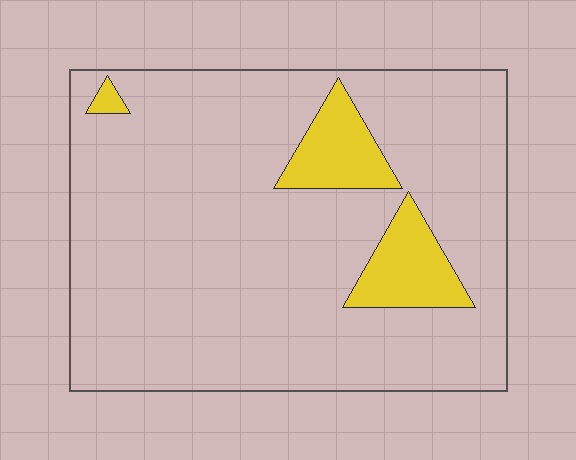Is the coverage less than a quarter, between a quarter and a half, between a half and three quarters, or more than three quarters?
Less than a quarter.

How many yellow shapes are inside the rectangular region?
3.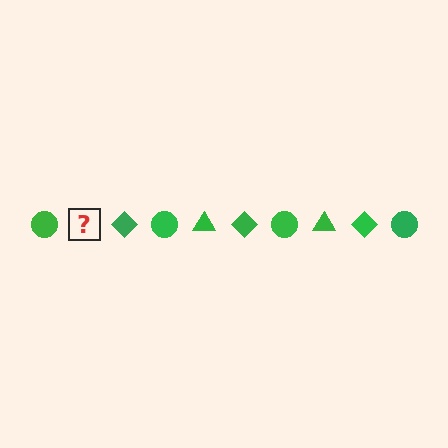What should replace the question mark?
The question mark should be replaced with a green triangle.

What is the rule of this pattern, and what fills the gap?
The rule is that the pattern cycles through circle, triangle, diamond shapes in green. The gap should be filled with a green triangle.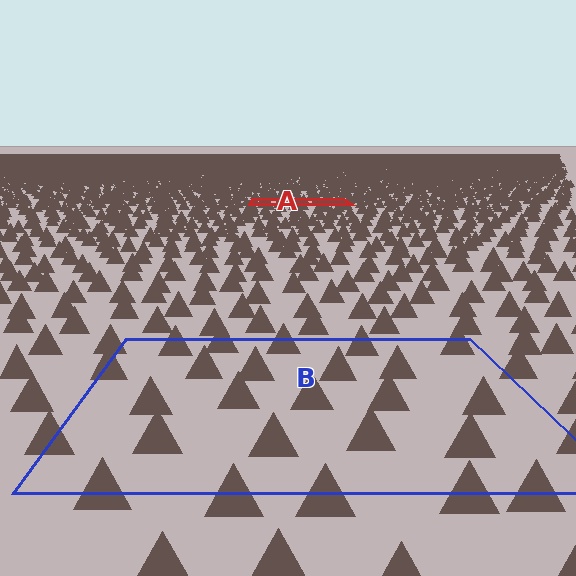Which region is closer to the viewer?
Region B is closer. The texture elements there are larger and more spread out.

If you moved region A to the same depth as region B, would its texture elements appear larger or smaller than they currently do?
They would appear larger. At a closer depth, the same texture elements are projected at a bigger on-screen size.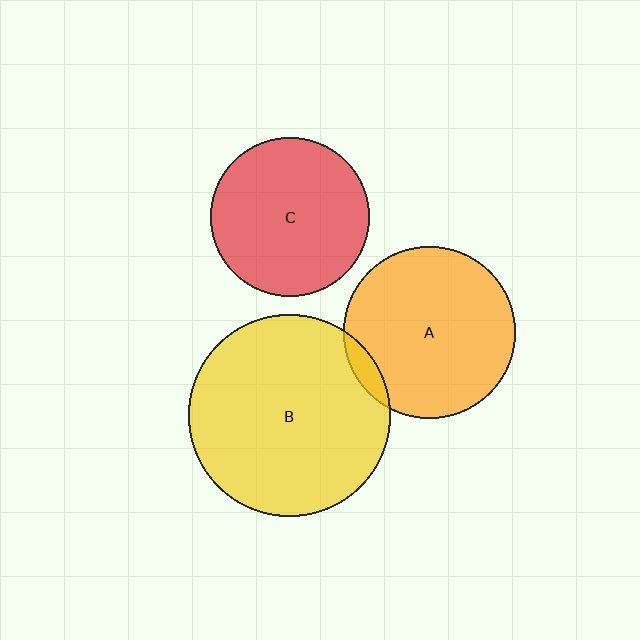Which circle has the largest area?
Circle B (yellow).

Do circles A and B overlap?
Yes.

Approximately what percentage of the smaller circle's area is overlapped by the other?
Approximately 5%.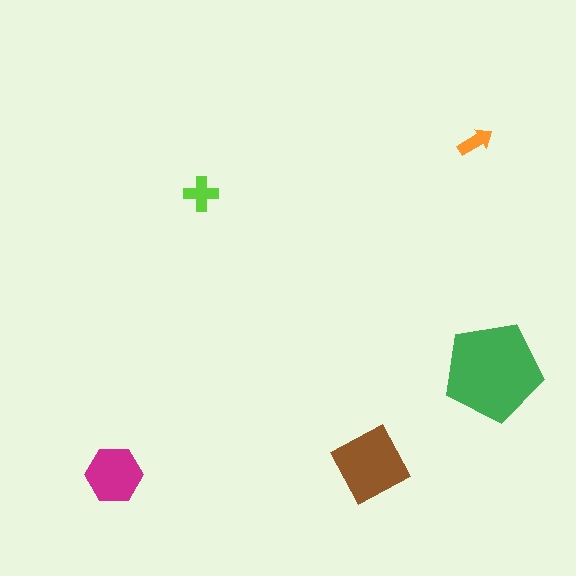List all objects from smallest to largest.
The orange arrow, the lime cross, the magenta hexagon, the brown square, the green pentagon.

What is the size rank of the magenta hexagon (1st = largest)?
3rd.